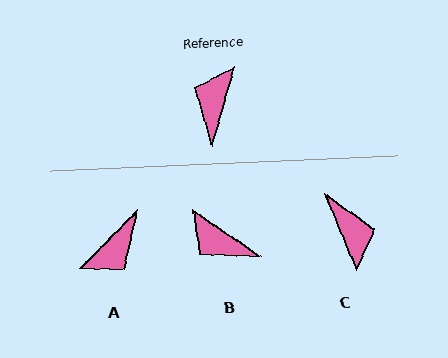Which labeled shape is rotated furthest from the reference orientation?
A, about 151 degrees away.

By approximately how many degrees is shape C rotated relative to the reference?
Approximately 141 degrees clockwise.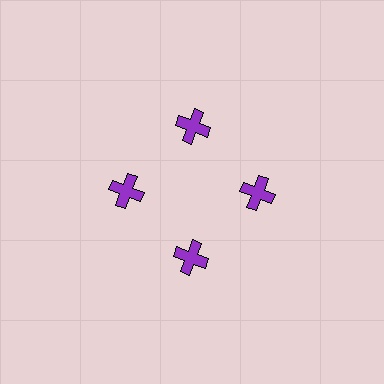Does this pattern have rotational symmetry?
Yes, this pattern has 4-fold rotational symmetry. It looks the same after rotating 90 degrees around the center.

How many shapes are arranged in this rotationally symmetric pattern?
There are 4 shapes, arranged in 4 groups of 1.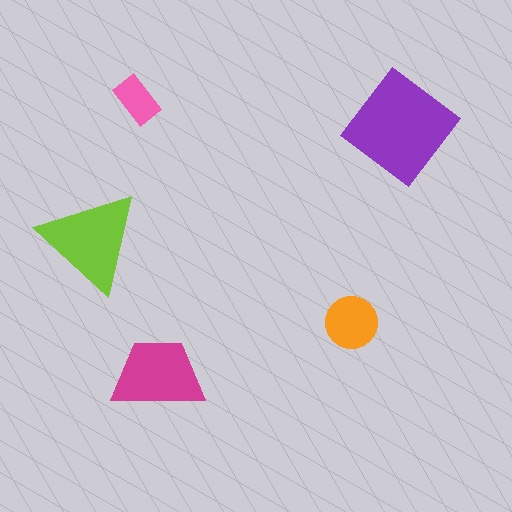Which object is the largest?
The purple diamond.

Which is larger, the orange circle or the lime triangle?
The lime triangle.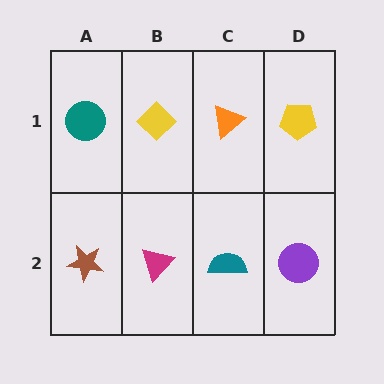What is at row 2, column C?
A teal semicircle.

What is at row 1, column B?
A yellow diamond.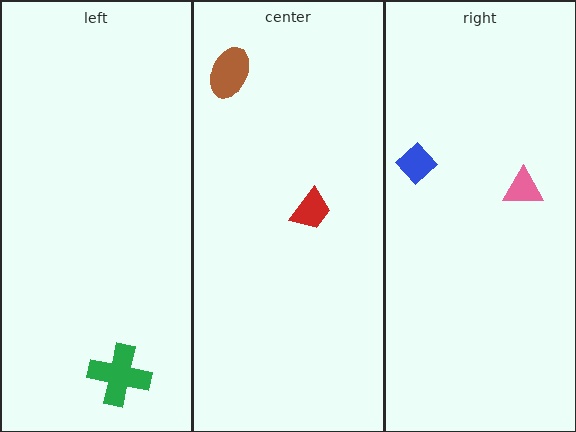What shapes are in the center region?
The red trapezoid, the brown ellipse.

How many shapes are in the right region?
2.